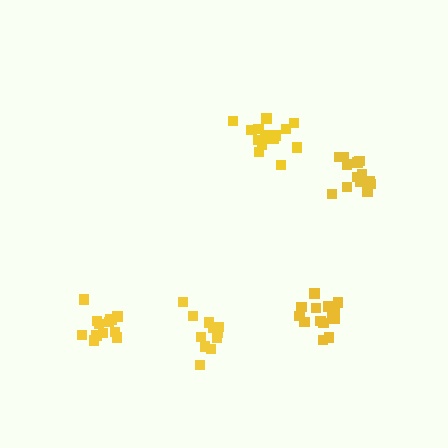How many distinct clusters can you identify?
There are 5 distinct clusters.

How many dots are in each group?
Group 1: 14 dots, Group 2: 16 dots, Group 3: 15 dots, Group 4: 13 dots, Group 5: 12 dots (70 total).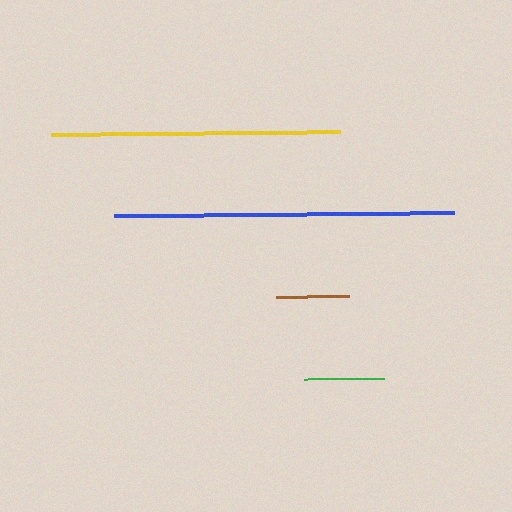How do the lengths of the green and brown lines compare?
The green and brown lines are approximately the same length.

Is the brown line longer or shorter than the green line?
The green line is longer than the brown line.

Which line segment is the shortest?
The brown line is the shortest at approximately 73 pixels.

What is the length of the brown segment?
The brown segment is approximately 73 pixels long.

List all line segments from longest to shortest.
From longest to shortest: blue, yellow, green, brown.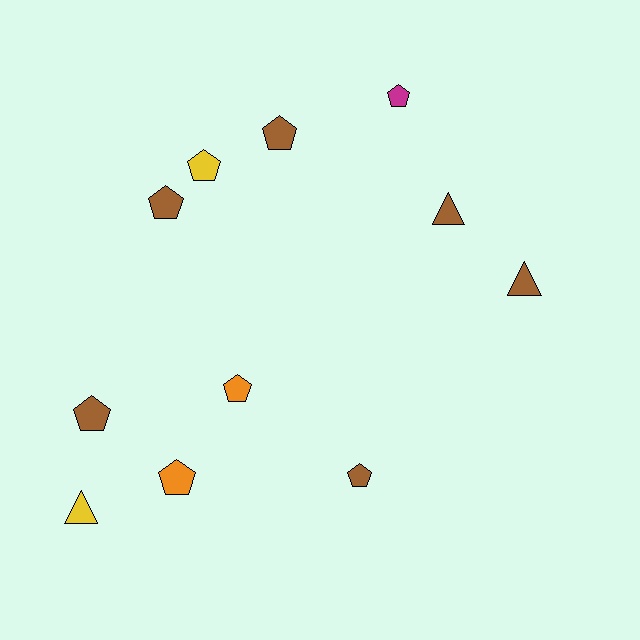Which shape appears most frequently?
Pentagon, with 8 objects.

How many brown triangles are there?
There are 2 brown triangles.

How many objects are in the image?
There are 11 objects.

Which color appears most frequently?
Brown, with 6 objects.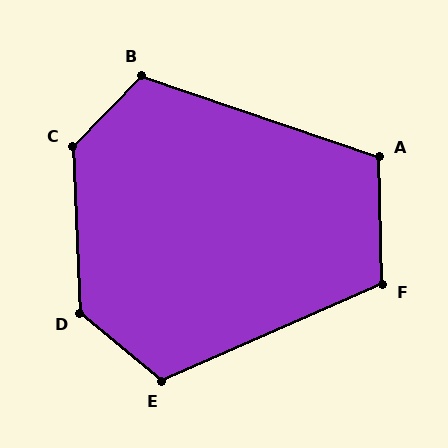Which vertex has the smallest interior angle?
A, at approximately 110 degrees.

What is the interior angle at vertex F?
Approximately 112 degrees (obtuse).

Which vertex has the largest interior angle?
C, at approximately 134 degrees.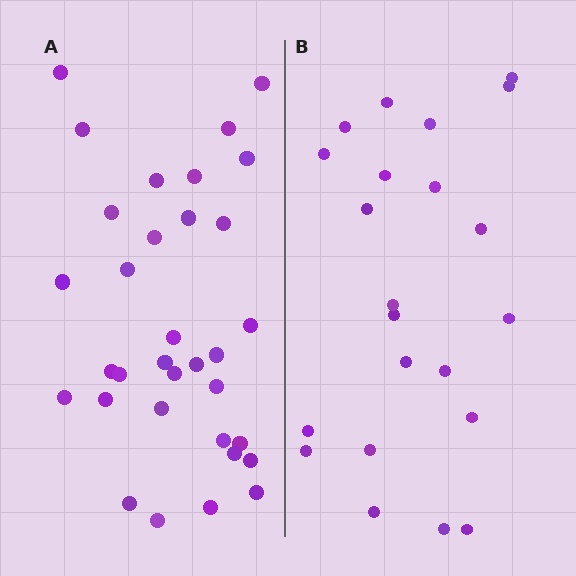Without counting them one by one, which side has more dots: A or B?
Region A (the left region) has more dots.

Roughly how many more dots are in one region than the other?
Region A has roughly 12 or so more dots than region B.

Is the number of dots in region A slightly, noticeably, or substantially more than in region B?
Region A has substantially more. The ratio is roughly 1.5 to 1.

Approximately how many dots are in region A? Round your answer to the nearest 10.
About 30 dots. (The exact count is 33, which rounds to 30.)